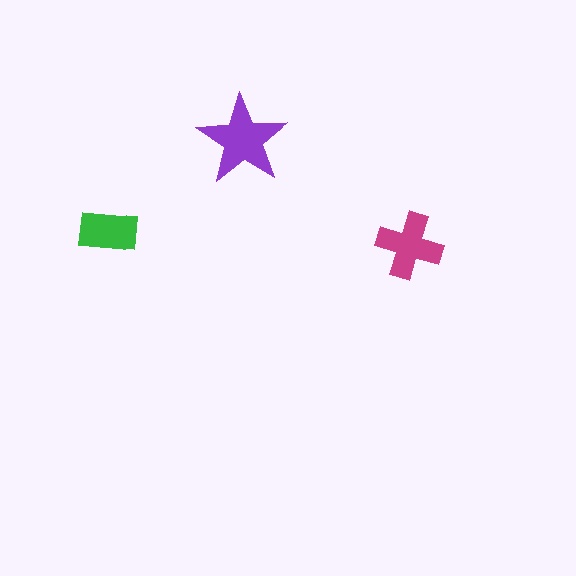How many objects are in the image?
There are 3 objects in the image.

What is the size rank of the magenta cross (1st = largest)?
2nd.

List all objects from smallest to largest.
The green rectangle, the magenta cross, the purple star.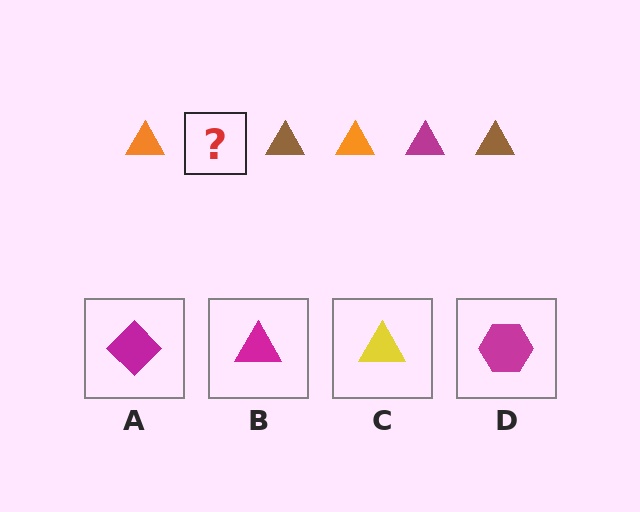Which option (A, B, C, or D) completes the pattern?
B.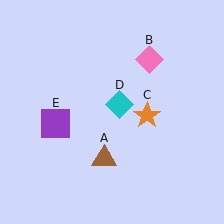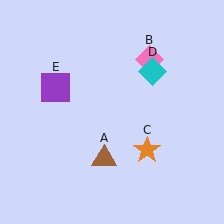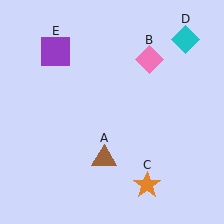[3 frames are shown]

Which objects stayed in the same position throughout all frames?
Brown triangle (object A) and pink diamond (object B) remained stationary.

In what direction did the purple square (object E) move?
The purple square (object E) moved up.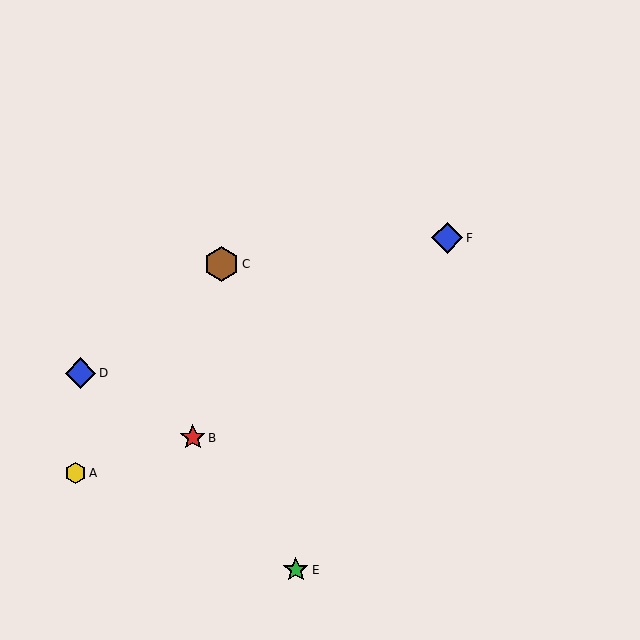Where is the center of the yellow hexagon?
The center of the yellow hexagon is at (75, 473).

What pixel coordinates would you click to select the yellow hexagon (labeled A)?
Click at (75, 473) to select the yellow hexagon A.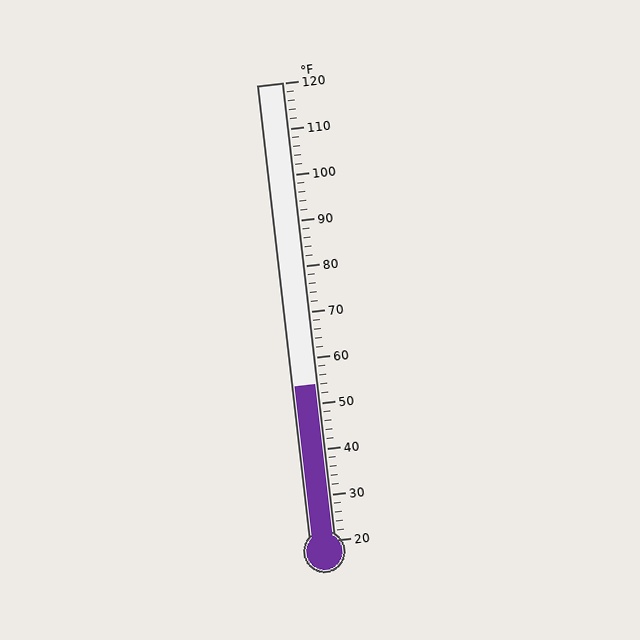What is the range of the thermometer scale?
The thermometer scale ranges from 20°F to 120°F.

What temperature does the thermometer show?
The thermometer shows approximately 54°F.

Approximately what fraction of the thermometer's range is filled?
The thermometer is filled to approximately 35% of its range.